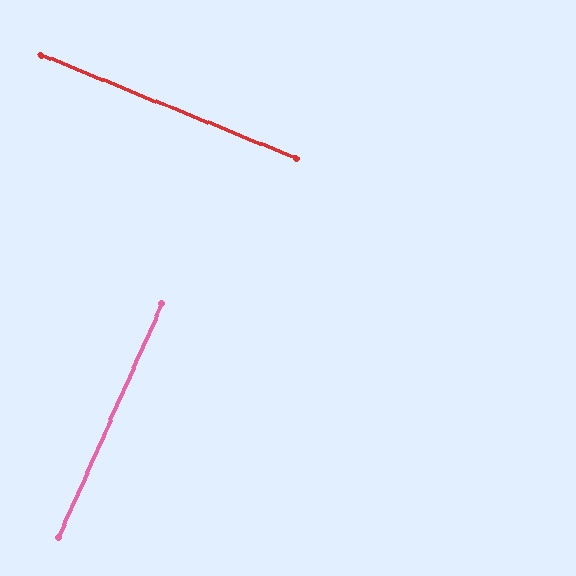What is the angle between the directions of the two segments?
Approximately 88 degrees.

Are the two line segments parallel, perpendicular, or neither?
Perpendicular — they meet at approximately 88°.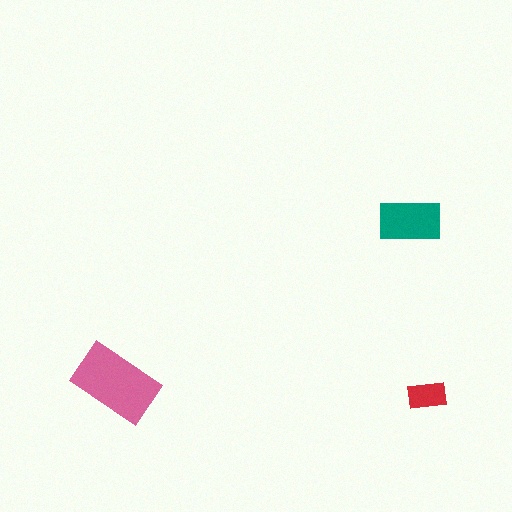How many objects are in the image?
There are 3 objects in the image.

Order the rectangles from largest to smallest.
the pink one, the teal one, the red one.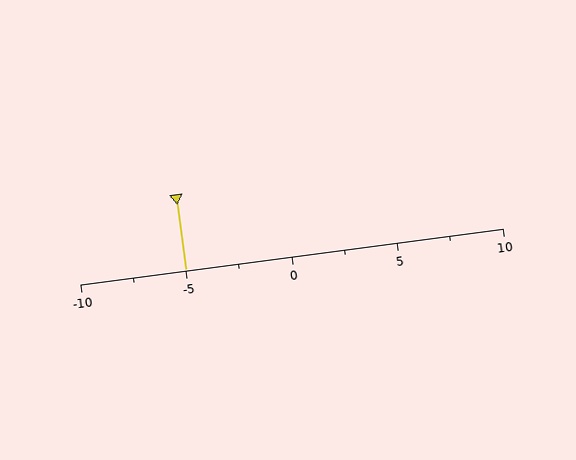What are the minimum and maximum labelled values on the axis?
The axis runs from -10 to 10.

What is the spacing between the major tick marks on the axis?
The major ticks are spaced 5 apart.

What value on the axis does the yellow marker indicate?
The marker indicates approximately -5.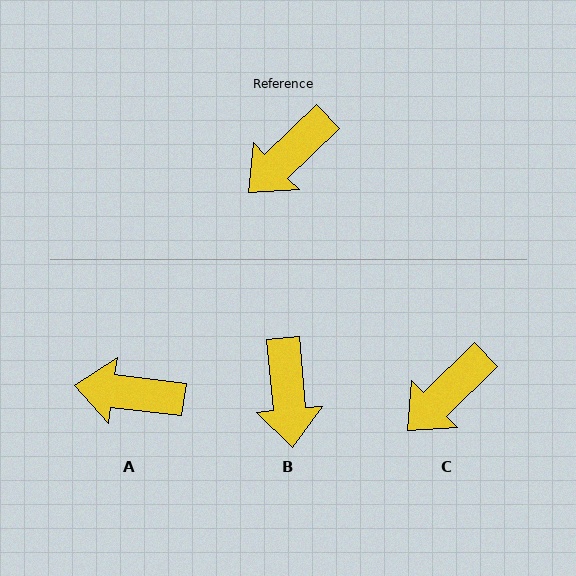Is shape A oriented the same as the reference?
No, it is off by about 51 degrees.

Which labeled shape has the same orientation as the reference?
C.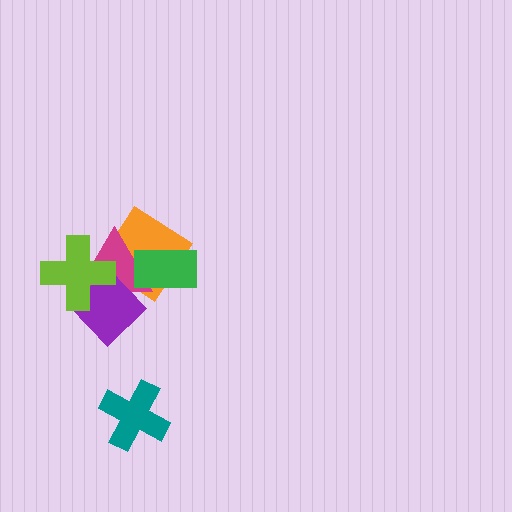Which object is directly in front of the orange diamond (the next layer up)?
The magenta triangle is directly in front of the orange diamond.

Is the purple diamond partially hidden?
Yes, it is partially covered by another shape.